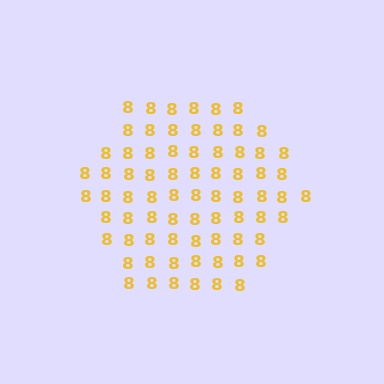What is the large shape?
The large shape is a hexagon.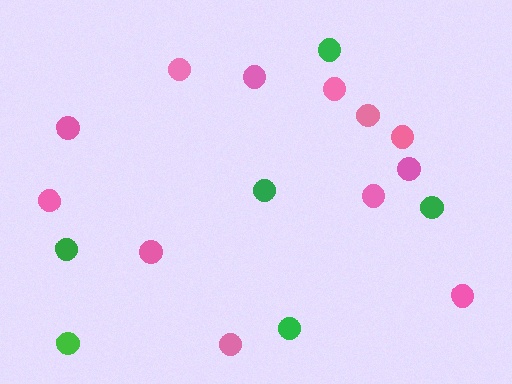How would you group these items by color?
There are 2 groups: one group of pink circles (12) and one group of green circles (6).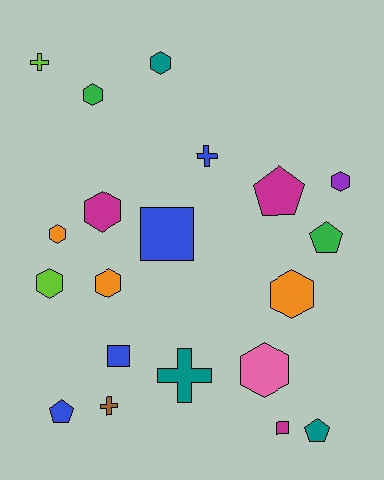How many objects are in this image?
There are 20 objects.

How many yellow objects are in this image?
There are no yellow objects.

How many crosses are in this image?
There are 4 crosses.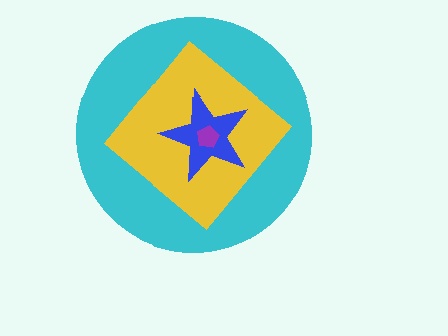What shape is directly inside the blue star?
The purple pentagon.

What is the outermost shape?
The cyan circle.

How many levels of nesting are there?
4.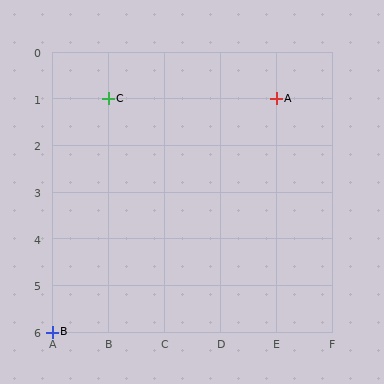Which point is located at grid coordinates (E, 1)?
Point A is at (E, 1).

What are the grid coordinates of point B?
Point B is at grid coordinates (A, 6).